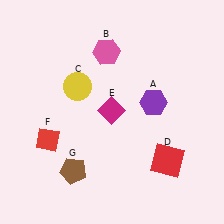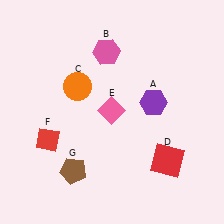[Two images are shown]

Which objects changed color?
C changed from yellow to orange. E changed from magenta to pink.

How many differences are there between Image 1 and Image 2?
There are 2 differences between the two images.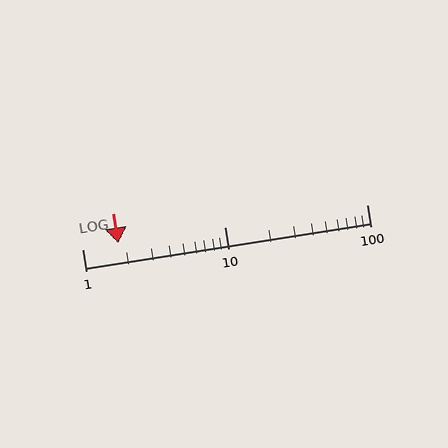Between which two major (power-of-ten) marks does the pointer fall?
The pointer is between 1 and 10.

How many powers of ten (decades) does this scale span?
The scale spans 2 decades, from 1 to 100.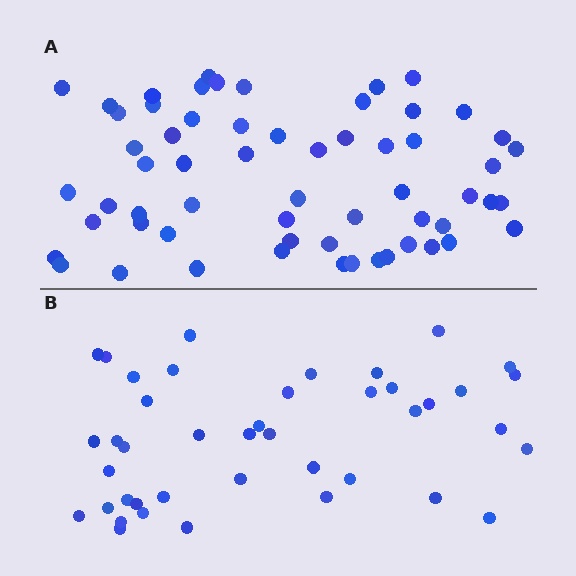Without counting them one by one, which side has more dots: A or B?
Region A (the top region) has more dots.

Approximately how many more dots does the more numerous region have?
Region A has approximately 20 more dots than region B.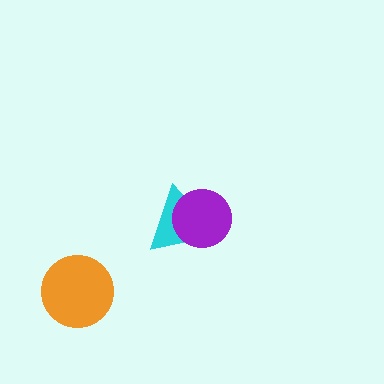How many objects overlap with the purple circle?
1 object overlaps with the purple circle.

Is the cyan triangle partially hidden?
Yes, it is partially covered by another shape.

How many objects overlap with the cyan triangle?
1 object overlaps with the cyan triangle.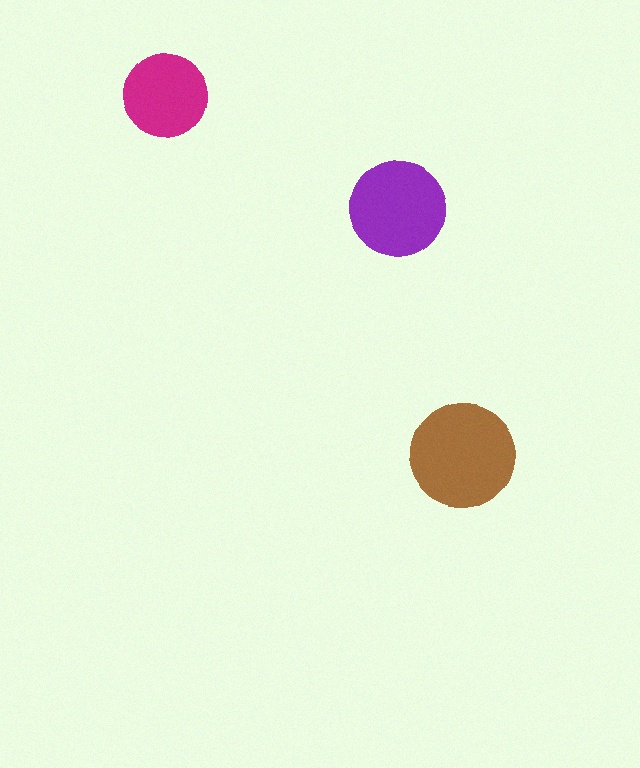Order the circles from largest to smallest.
the brown one, the purple one, the magenta one.